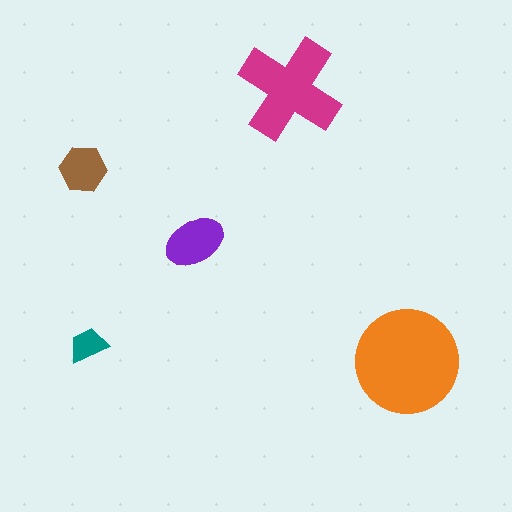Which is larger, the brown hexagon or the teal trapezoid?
The brown hexagon.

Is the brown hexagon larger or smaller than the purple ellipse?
Smaller.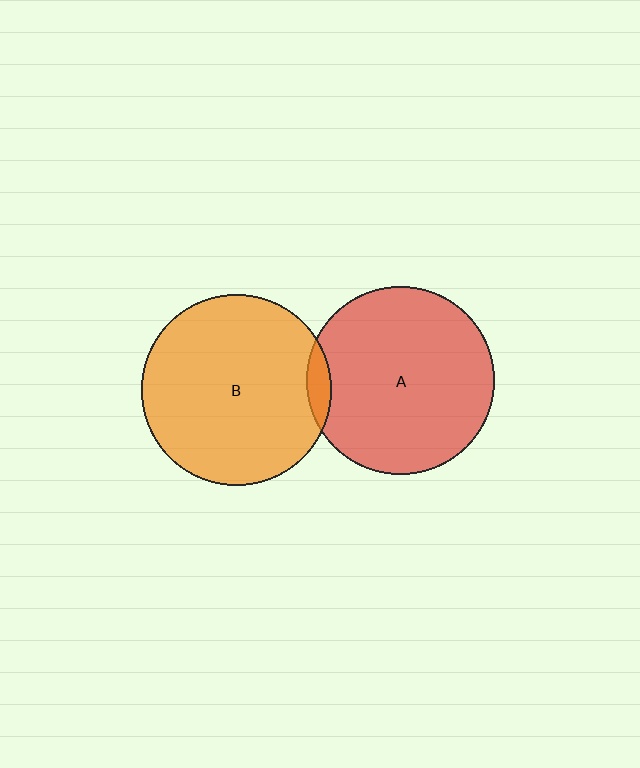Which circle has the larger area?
Circle B (orange).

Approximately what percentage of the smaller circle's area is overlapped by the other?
Approximately 5%.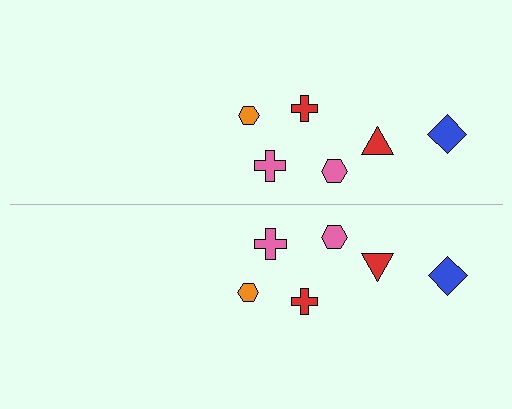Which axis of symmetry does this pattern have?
The pattern has a horizontal axis of symmetry running through the center of the image.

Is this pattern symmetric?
Yes, this pattern has bilateral (reflection) symmetry.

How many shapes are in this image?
There are 12 shapes in this image.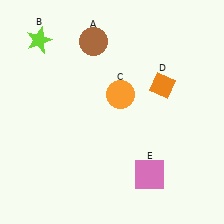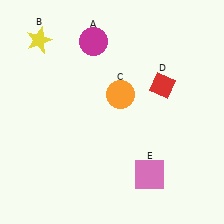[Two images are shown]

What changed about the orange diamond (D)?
In Image 1, D is orange. In Image 2, it changed to red.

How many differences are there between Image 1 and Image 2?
There are 3 differences between the two images.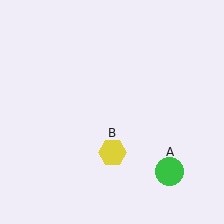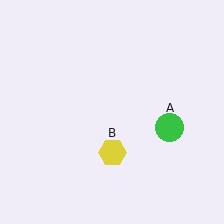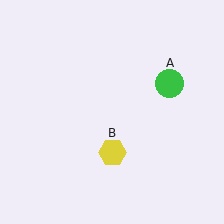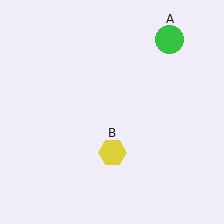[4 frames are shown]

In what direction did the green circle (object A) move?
The green circle (object A) moved up.